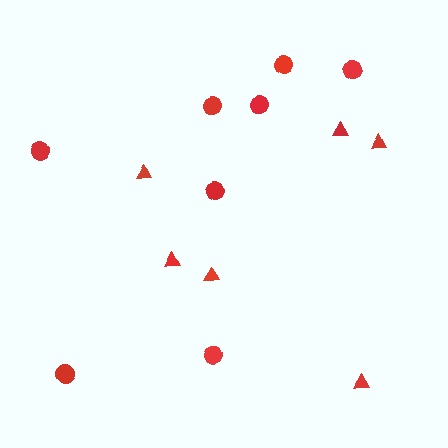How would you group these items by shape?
There are 2 groups: one group of triangles (6) and one group of circles (8).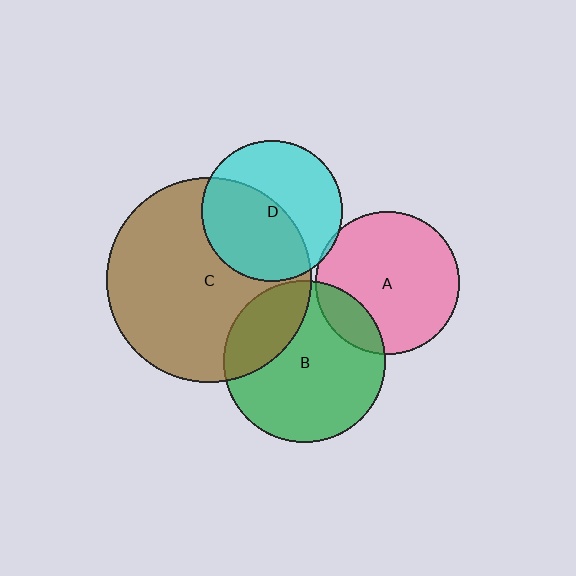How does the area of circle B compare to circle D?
Approximately 1.3 times.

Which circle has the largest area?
Circle C (brown).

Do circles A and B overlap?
Yes.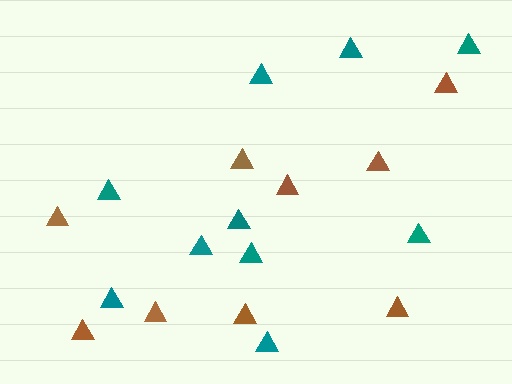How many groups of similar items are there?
There are 2 groups: one group of teal triangles (10) and one group of brown triangles (9).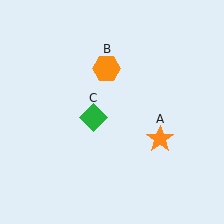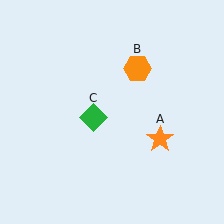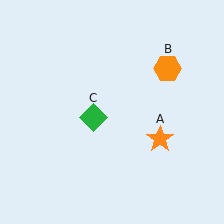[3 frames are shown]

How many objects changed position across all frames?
1 object changed position: orange hexagon (object B).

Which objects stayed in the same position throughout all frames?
Orange star (object A) and green diamond (object C) remained stationary.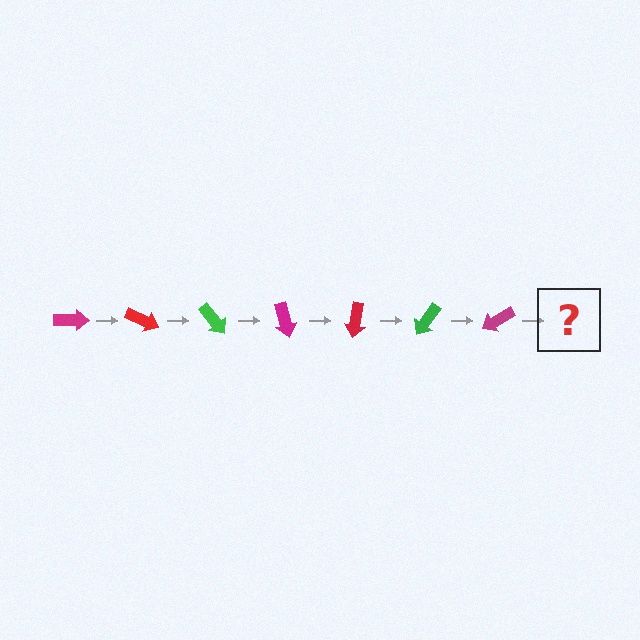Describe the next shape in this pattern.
It should be a red arrow, rotated 175 degrees from the start.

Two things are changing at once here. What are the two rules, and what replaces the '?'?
The two rules are that it rotates 25 degrees each step and the color cycles through magenta, red, and green. The '?' should be a red arrow, rotated 175 degrees from the start.